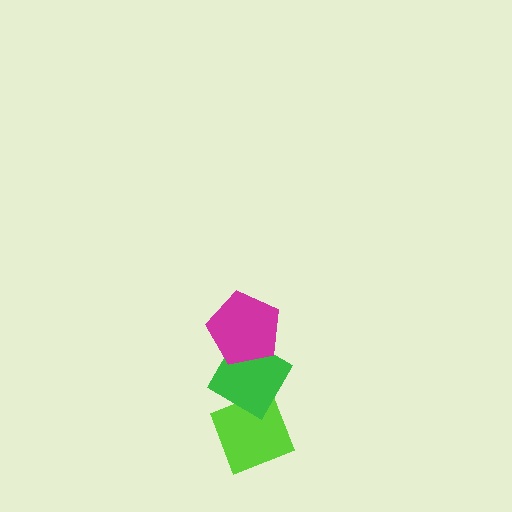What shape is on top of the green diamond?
The magenta pentagon is on top of the green diamond.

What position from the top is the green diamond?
The green diamond is 2nd from the top.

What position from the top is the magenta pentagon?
The magenta pentagon is 1st from the top.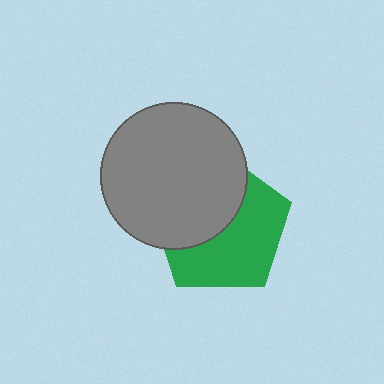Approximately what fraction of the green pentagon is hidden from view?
Roughly 45% of the green pentagon is hidden behind the gray circle.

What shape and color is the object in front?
The object in front is a gray circle.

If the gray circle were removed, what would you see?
You would see the complete green pentagon.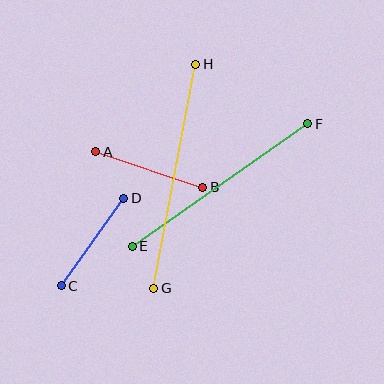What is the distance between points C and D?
The distance is approximately 107 pixels.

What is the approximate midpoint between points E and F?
The midpoint is at approximately (220, 185) pixels.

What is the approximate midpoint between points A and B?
The midpoint is at approximately (149, 170) pixels.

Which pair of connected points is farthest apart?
Points G and H are farthest apart.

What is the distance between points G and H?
The distance is approximately 228 pixels.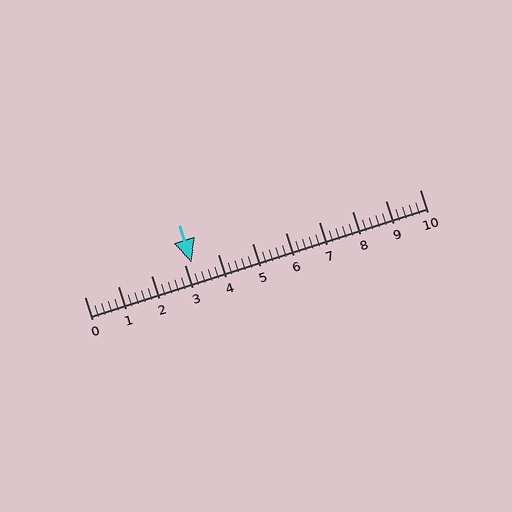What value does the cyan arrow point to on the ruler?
The cyan arrow points to approximately 3.2.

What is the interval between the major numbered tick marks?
The major tick marks are spaced 1 units apart.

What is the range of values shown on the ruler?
The ruler shows values from 0 to 10.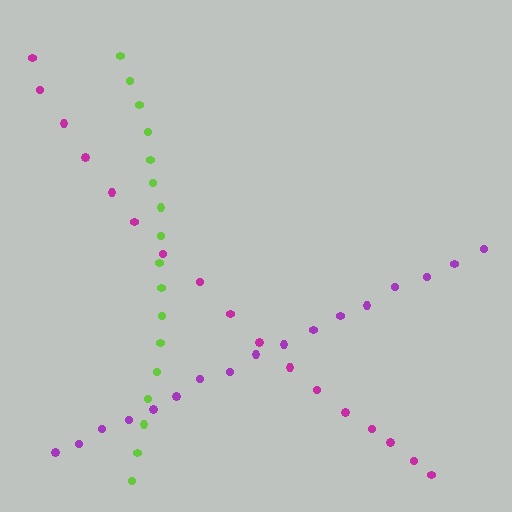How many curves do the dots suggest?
There are 3 distinct paths.